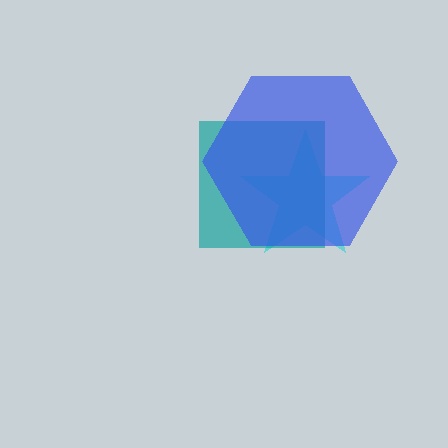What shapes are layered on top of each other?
The layered shapes are: a cyan star, a teal square, a blue hexagon.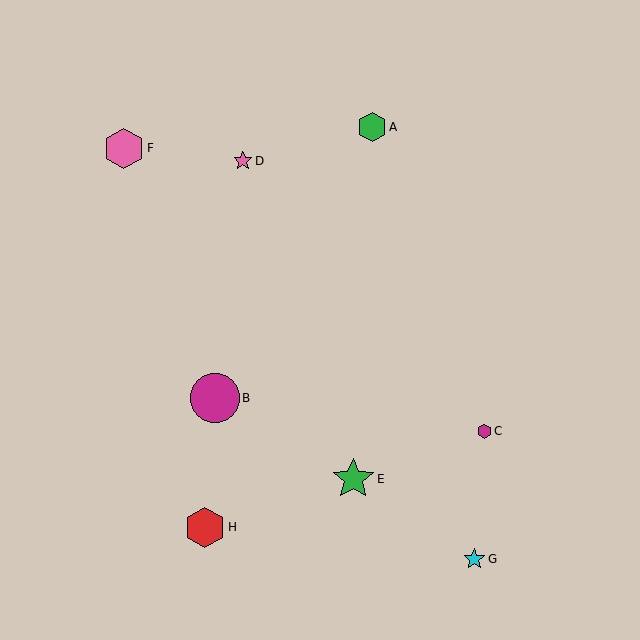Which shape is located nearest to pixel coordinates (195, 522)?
The red hexagon (labeled H) at (205, 527) is nearest to that location.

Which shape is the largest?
The magenta circle (labeled B) is the largest.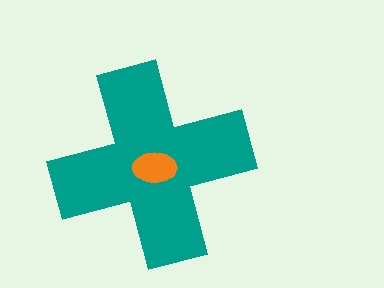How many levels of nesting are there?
2.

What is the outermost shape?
The teal cross.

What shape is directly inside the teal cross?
The orange ellipse.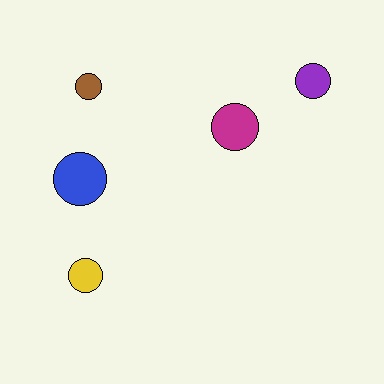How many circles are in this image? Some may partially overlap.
There are 5 circles.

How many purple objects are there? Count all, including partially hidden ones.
There is 1 purple object.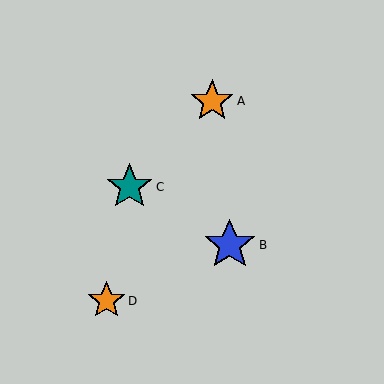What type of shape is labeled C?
Shape C is a teal star.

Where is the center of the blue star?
The center of the blue star is at (230, 245).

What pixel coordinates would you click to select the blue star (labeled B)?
Click at (230, 245) to select the blue star B.